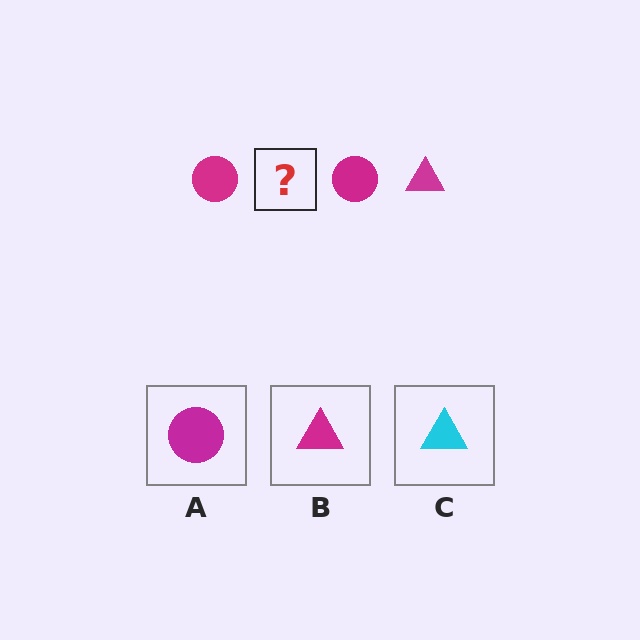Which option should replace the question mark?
Option B.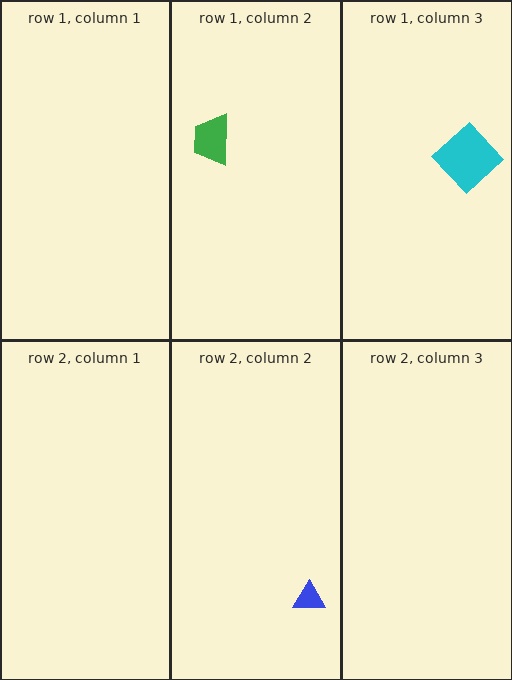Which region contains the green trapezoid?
The row 1, column 2 region.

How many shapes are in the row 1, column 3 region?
1.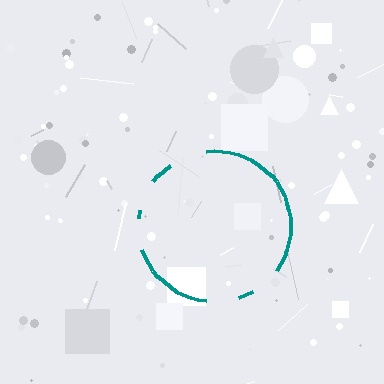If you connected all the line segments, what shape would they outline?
They would outline a circle.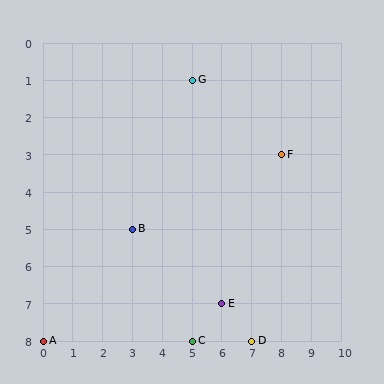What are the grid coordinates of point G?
Point G is at grid coordinates (5, 1).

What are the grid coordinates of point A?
Point A is at grid coordinates (0, 8).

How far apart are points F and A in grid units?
Points F and A are 8 columns and 5 rows apart (about 9.4 grid units diagonally).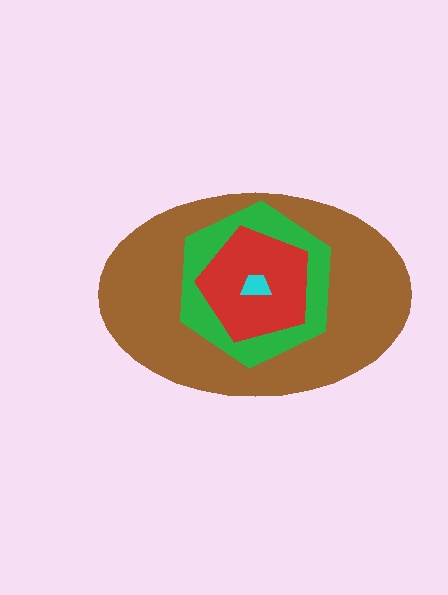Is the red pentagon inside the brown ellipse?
Yes.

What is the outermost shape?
The brown ellipse.